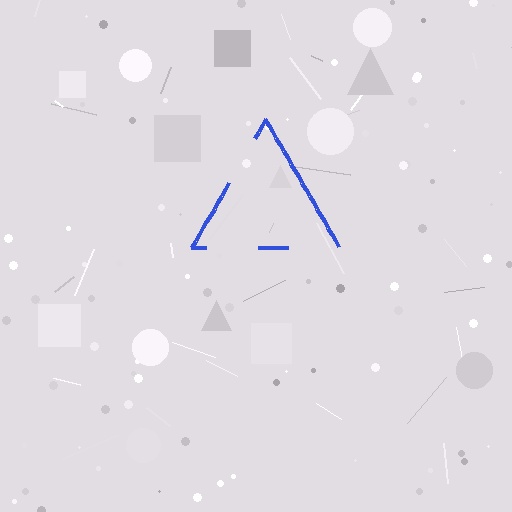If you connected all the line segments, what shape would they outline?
They would outline a triangle.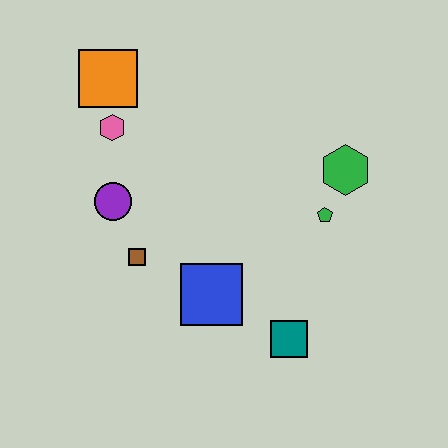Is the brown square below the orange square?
Yes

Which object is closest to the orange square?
The pink hexagon is closest to the orange square.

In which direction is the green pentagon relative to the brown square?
The green pentagon is to the right of the brown square.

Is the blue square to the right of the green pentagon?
No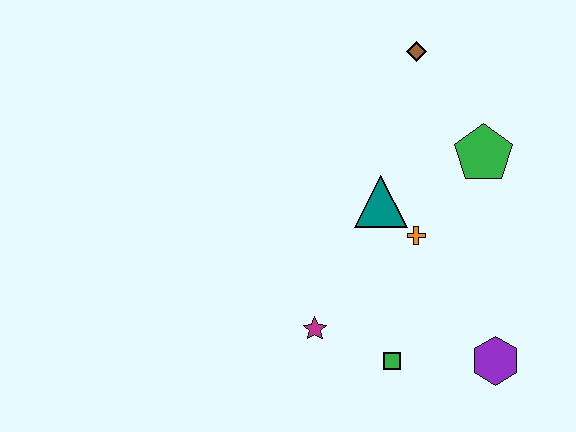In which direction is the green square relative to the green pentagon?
The green square is below the green pentagon.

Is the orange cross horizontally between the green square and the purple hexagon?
Yes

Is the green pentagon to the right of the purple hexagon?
No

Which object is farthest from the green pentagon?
The magenta star is farthest from the green pentagon.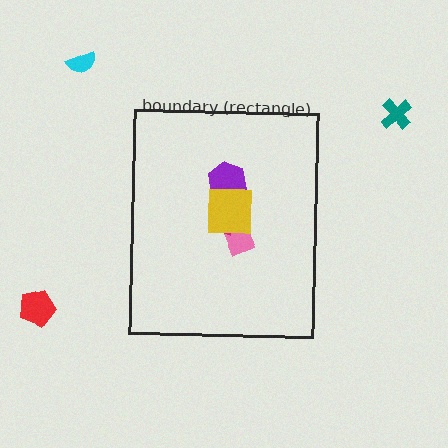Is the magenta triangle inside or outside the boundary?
Inside.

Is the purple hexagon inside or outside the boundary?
Inside.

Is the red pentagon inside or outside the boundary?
Outside.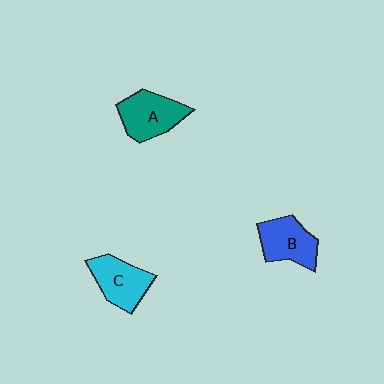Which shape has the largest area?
Shape A (teal).